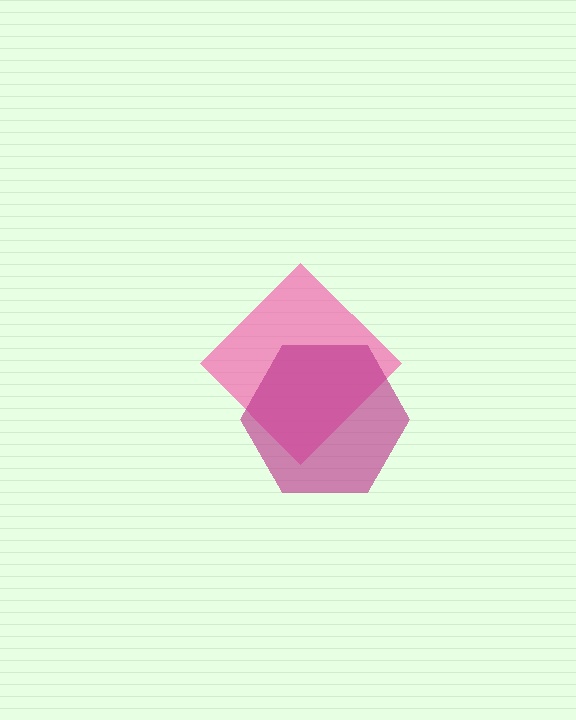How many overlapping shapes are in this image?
There are 2 overlapping shapes in the image.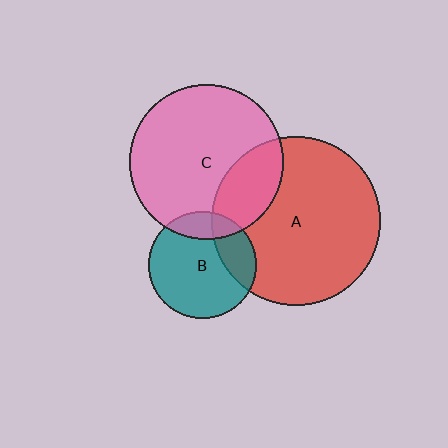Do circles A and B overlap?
Yes.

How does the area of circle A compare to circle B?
Approximately 2.5 times.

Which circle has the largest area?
Circle A (red).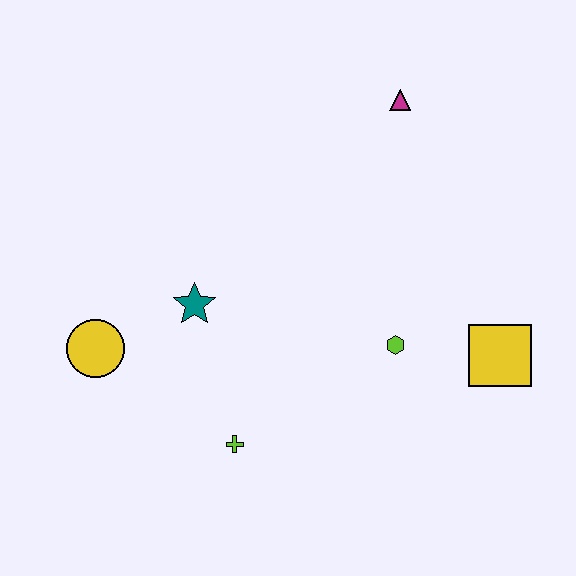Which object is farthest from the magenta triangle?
The yellow circle is farthest from the magenta triangle.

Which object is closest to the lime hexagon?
The yellow square is closest to the lime hexagon.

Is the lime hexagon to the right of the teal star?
Yes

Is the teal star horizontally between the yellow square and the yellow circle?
Yes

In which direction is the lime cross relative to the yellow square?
The lime cross is to the left of the yellow square.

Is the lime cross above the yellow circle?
No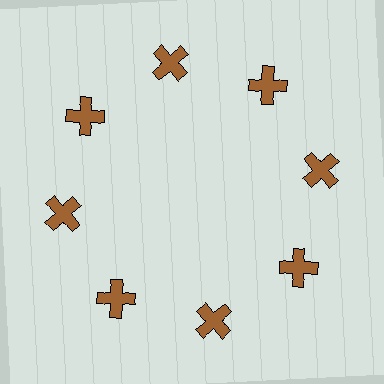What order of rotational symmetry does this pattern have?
This pattern has 8-fold rotational symmetry.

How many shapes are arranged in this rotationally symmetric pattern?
There are 8 shapes, arranged in 8 groups of 1.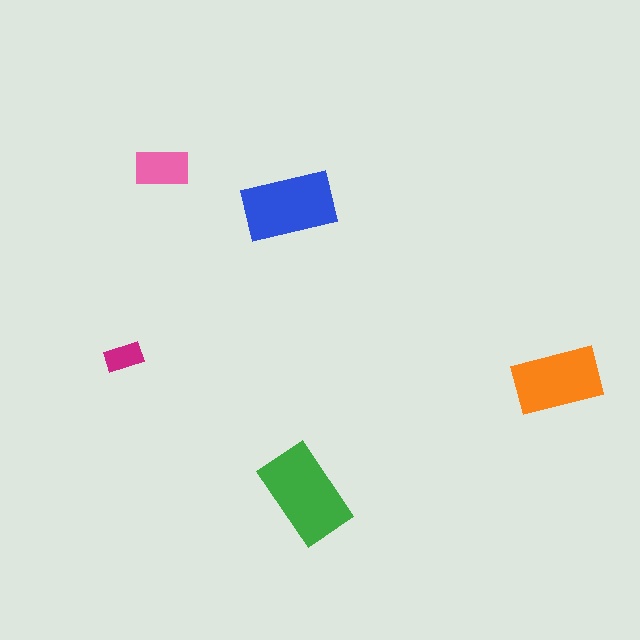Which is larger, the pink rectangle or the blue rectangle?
The blue one.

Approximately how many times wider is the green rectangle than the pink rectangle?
About 2 times wider.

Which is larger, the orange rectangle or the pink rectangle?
The orange one.